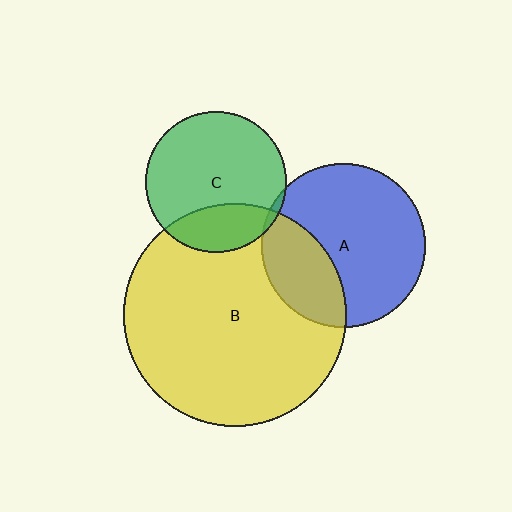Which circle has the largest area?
Circle B (yellow).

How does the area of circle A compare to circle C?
Approximately 1.4 times.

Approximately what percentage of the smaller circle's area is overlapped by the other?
Approximately 25%.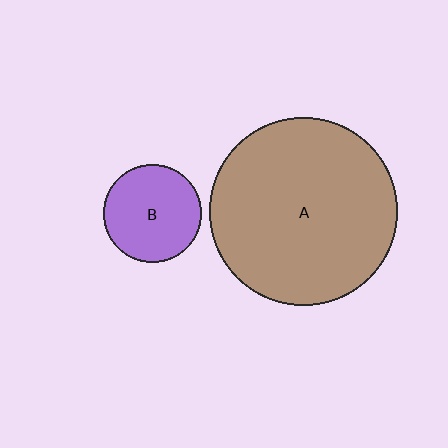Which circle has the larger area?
Circle A (brown).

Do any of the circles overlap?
No, none of the circles overlap.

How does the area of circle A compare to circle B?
Approximately 3.6 times.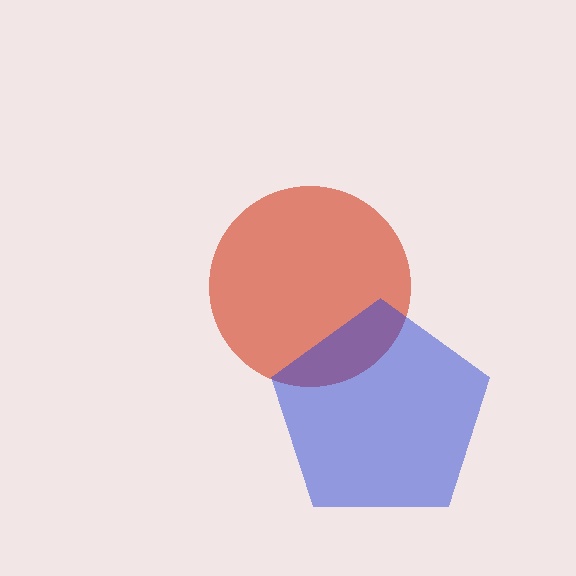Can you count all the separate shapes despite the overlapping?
Yes, there are 2 separate shapes.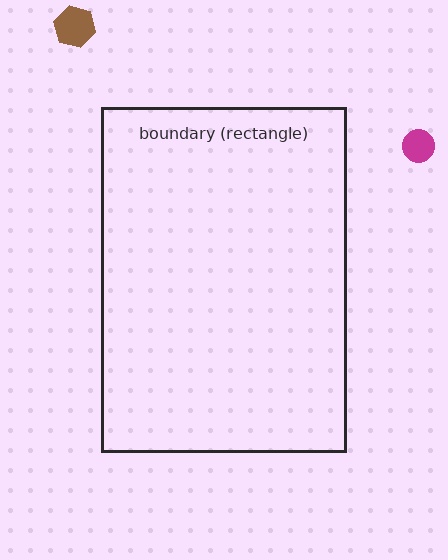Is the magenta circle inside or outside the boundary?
Outside.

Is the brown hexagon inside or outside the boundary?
Outside.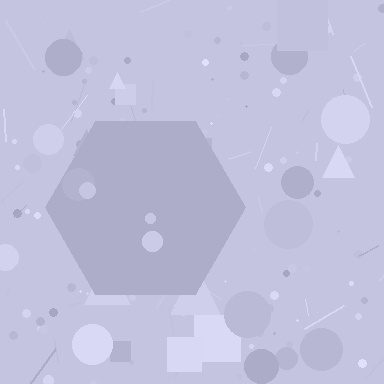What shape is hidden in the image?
A hexagon is hidden in the image.